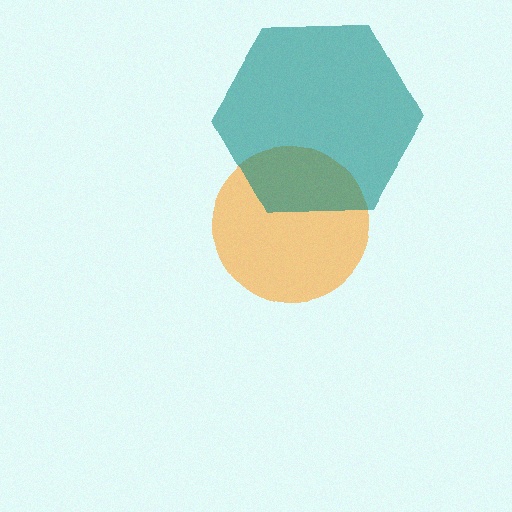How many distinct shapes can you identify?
There are 2 distinct shapes: an orange circle, a teal hexagon.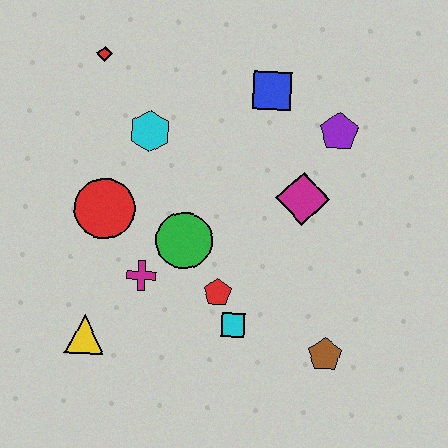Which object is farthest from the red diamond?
The brown pentagon is farthest from the red diamond.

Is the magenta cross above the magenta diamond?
No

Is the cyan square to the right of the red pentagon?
Yes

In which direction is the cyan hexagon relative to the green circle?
The cyan hexagon is above the green circle.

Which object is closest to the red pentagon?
The cyan square is closest to the red pentagon.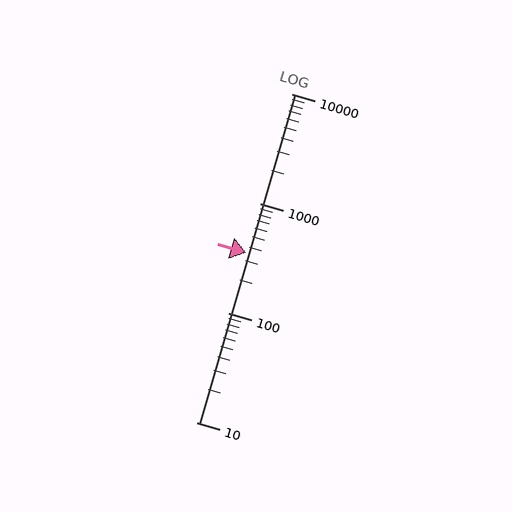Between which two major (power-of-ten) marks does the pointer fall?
The pointer is between 100 and 1000.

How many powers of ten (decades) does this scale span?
The scale spans 3 decades, from 10 to 10000.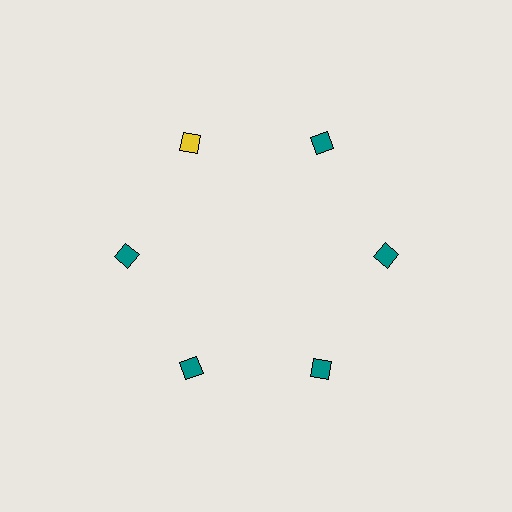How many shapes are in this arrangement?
There are 6 shapes arranged in a ring pattern.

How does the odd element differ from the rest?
It has a different color: yellow instead of teal.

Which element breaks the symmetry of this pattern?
The yellow diamond at roughly the 11 o'clock position breaks the symmetry. All other shapes are teal diamonds.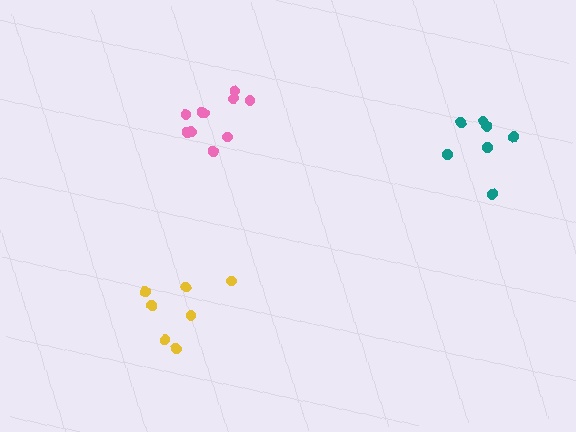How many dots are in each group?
Group 1: 10 dots, Group 2: 7 dots, Group 3: 8 dots (25 total).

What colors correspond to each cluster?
The clusters are colored: pink, yellow, teal.